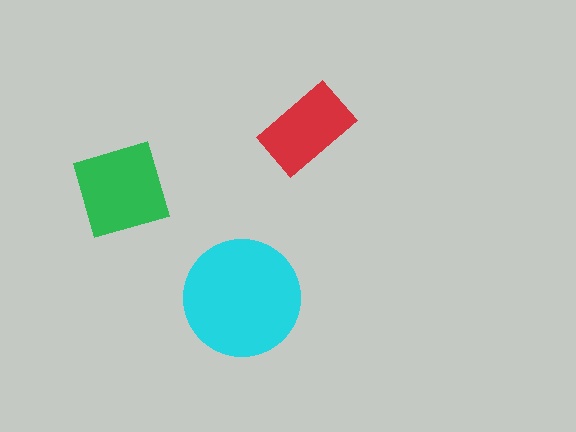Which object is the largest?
The cyan circle.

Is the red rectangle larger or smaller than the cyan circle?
Smaller.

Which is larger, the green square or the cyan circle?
The cyan circle.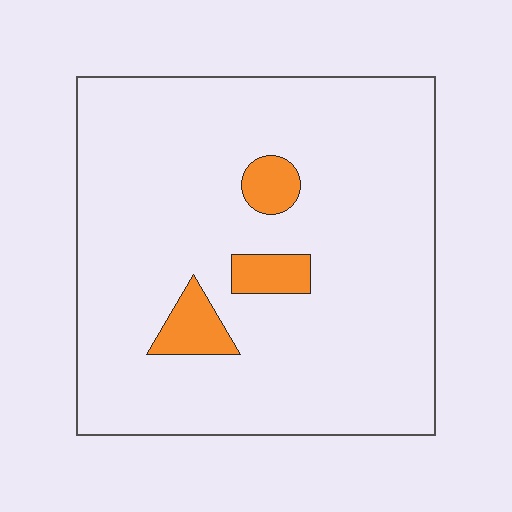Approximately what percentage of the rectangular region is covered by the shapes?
Approximately 10%.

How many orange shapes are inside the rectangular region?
3.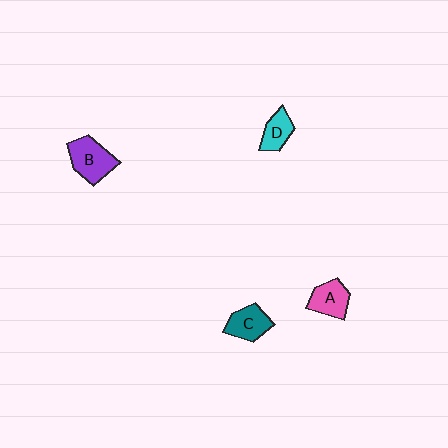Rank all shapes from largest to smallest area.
From largest to smallest: B (purple), C (teal), A (pink), D (cyan).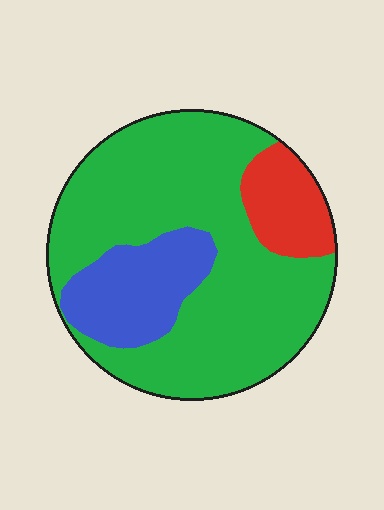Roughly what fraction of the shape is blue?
Blue takes up less than a quarter of the shape.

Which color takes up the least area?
Red, at roughly 10%.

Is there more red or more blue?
Blue.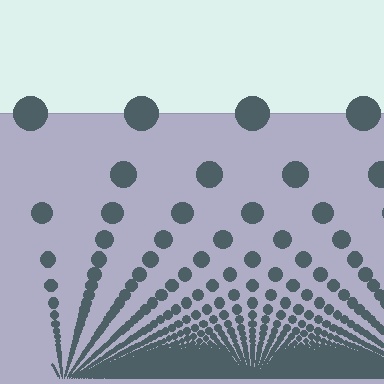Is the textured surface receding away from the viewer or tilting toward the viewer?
The surface appears to tilt toward the viewer. Texture elements get larger and sparser toward the top.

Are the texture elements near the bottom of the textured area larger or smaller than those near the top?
Smaller. The gradient is inverted — elements near the bottom are smaller and denser.